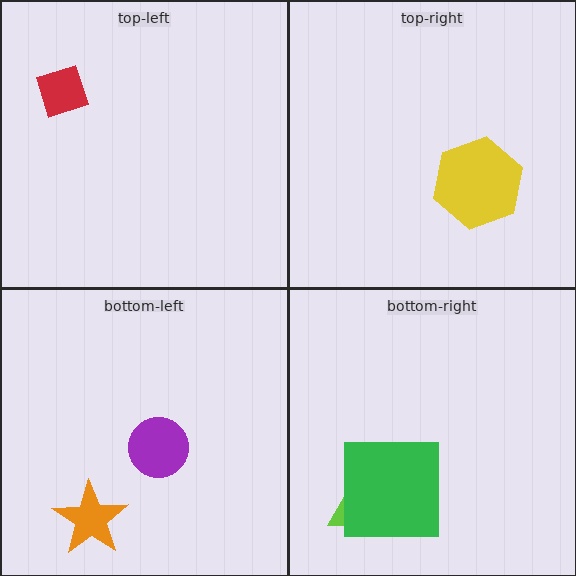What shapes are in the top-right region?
The yellow hexagon.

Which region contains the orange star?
The bottom-left region.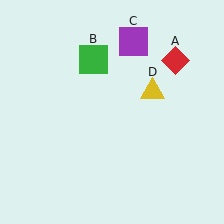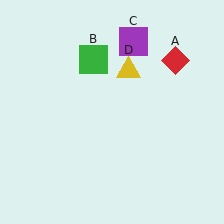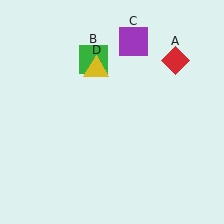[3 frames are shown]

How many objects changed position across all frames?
1 object changed position: yellow triangle (object D).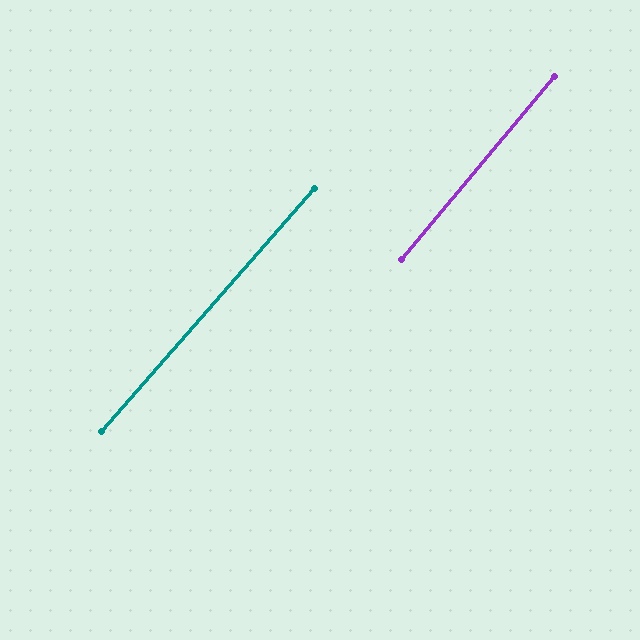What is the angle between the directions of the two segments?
Approximately 1 degree.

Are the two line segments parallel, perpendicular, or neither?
Parallel — their directions differ by only 1.3°.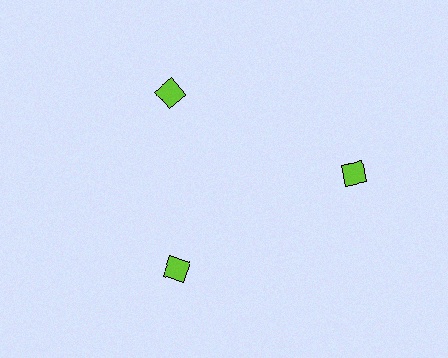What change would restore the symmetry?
The symmetry would be restored by moving it inward, back onto the ring so that all 3 diamonds sit at equal angles and equal distance from the center.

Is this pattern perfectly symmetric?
No. The 3 lime diamonds are arranged in a ring, but one element near the 3 o'clock position is pushed outward from the center, breaking the 3-fold rotational symmetry.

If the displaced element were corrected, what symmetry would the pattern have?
It would have 3-fold rotational symmetry — the pattern would map onto itself every 120 degrees.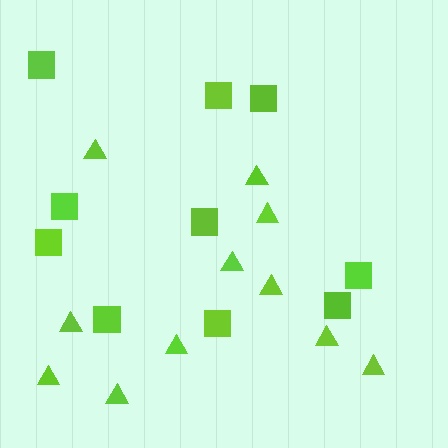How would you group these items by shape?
There are 2 groups: one group of squares (10) and one group of triangles (11).